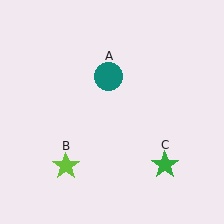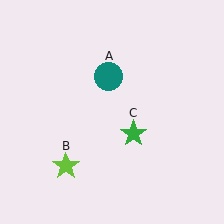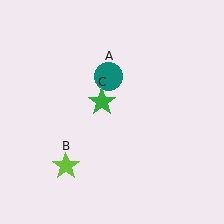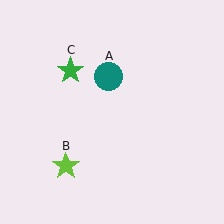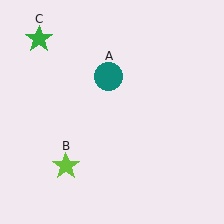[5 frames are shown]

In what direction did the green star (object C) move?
The green star (object C) moved up and to the left.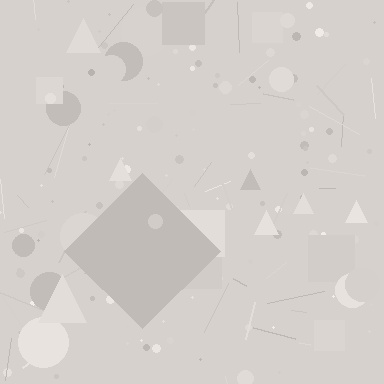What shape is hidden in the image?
A diamond is hidden in the image.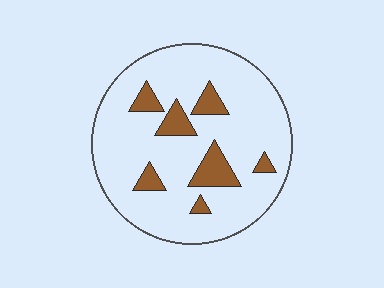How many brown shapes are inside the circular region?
7.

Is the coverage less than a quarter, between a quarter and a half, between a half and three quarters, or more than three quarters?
Less than a quarter.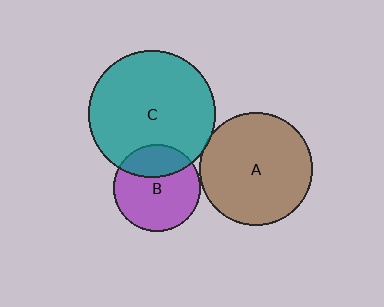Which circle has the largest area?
Circle C (teal).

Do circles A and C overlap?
Yes.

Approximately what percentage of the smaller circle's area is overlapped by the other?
Approximately 5%.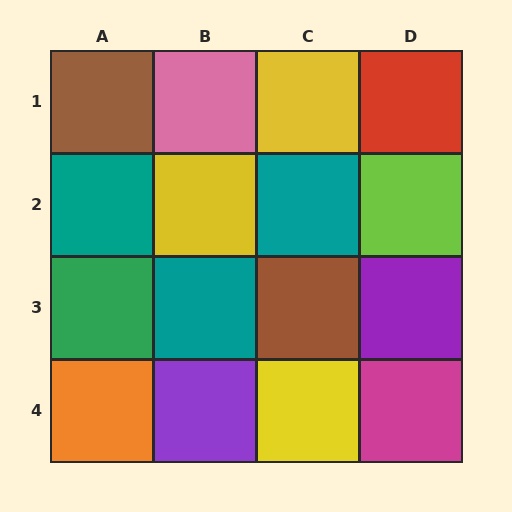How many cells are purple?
2 cells are purple.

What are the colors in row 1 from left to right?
Brown, pink, yellow, red.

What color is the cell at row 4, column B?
Purple.